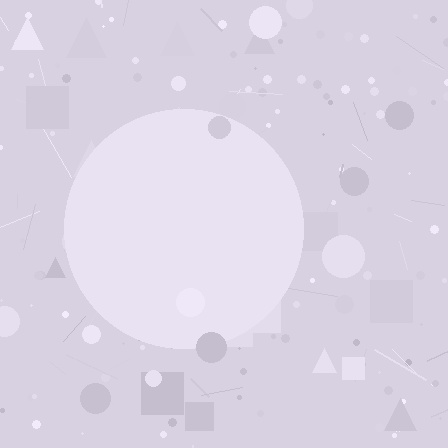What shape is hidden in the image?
A circle is hidden in the image.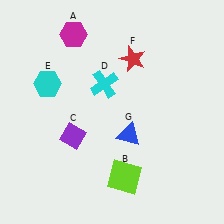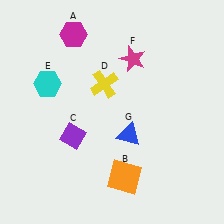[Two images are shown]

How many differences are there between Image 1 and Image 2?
There are 3 differences between the two images.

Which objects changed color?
B changed from lime to orange. D changed from cyan to yellow. F changed from red to magenta.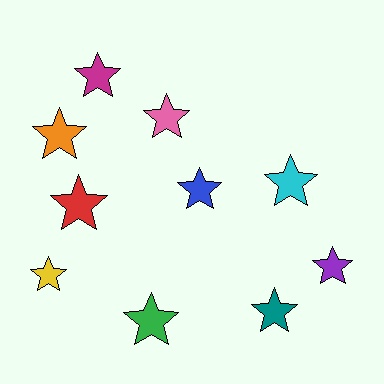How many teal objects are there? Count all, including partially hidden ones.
There is 1 teal object.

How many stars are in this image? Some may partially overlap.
There are 10 stars.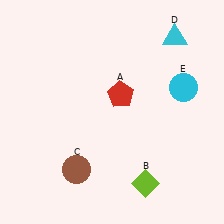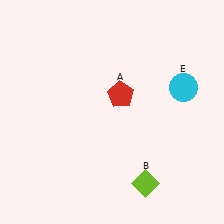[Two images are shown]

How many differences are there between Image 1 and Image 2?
There are 2 differences between the two images.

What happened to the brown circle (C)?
The brown circle (C) was removed in Image 2. It was in the bottom-left area of Image 1.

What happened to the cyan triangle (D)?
The cyan triangle (D) was removed in Image 2. It was in the top-right area of Image 1.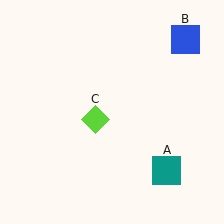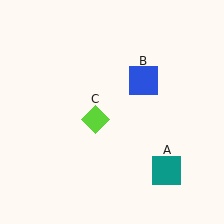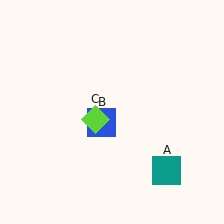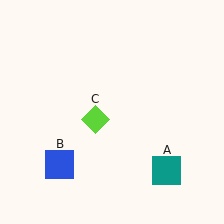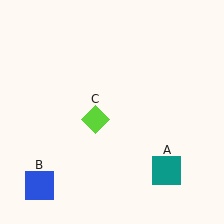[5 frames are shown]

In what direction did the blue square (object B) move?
The blue square (object B) moved down and to the left.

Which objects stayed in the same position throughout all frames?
Teal square (object A) and lime diamond (object C) remained stationary.